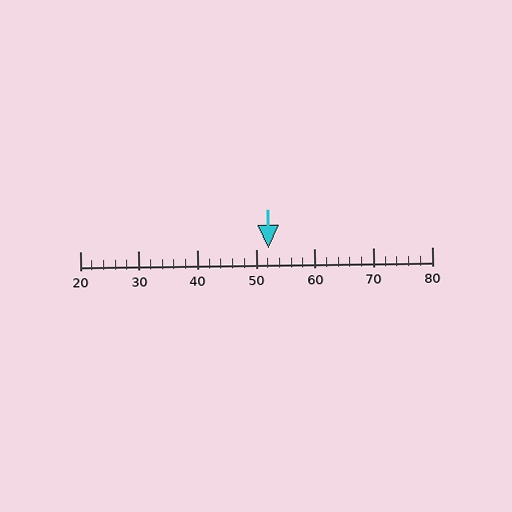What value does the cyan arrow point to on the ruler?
The cyan arrow points to approximately 52.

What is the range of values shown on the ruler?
The ruler shows values from 20 to 80.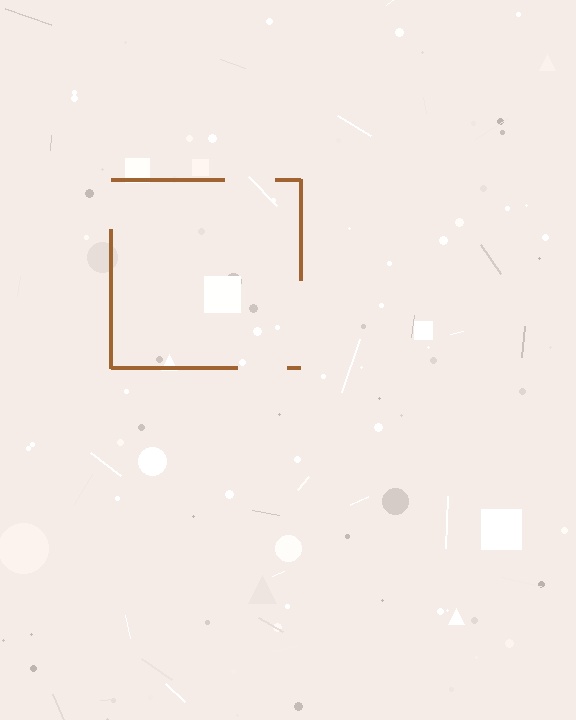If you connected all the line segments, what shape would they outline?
They would outline a square.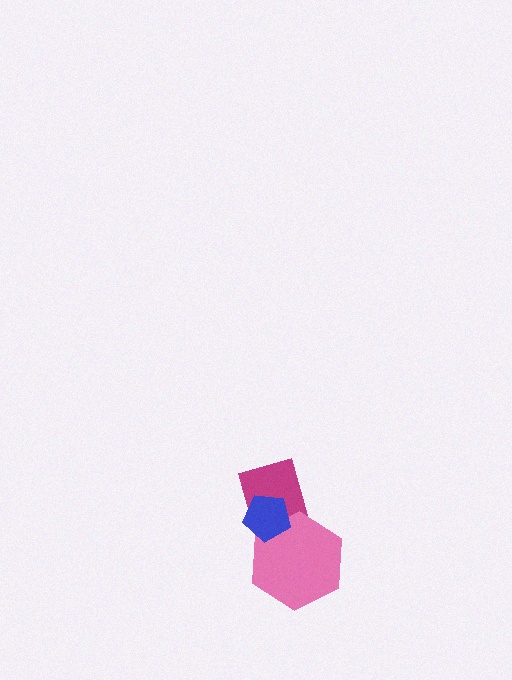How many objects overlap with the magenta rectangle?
2 objects overlap with the magenta rectangle.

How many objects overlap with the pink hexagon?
2 objects overlap with the pink hexagon.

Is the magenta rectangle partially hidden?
Yes, it is partially covered by another shape.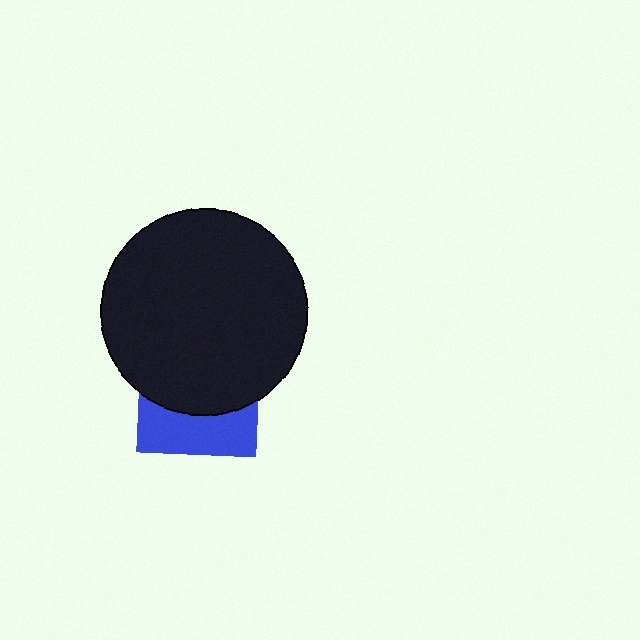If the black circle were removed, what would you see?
You would see the complete blue square.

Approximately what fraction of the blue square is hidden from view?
Roughly 63% of the blue square is hidden behind the black circle.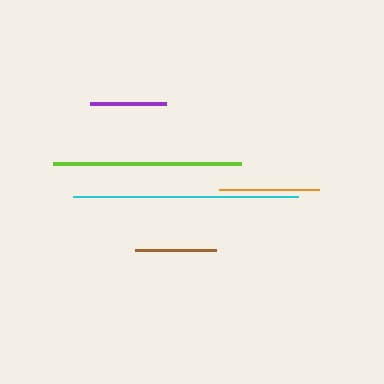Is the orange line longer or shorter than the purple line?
The orange line is longer than the purple line.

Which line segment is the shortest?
The purple line is the shortest at approximately 76 pixels.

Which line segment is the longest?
The cyan line is the longest at approximately 225 pixels.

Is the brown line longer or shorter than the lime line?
The lime line is longer than the brown line.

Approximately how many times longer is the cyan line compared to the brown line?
The cyan line is approximately 2.8 times the length of the brown line.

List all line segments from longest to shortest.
From longest to shortest: cyan, lime, orange, brown, purple.